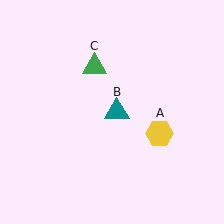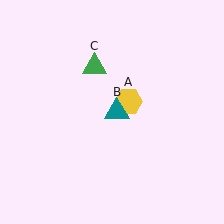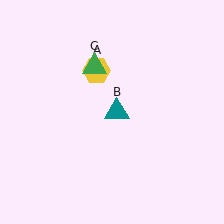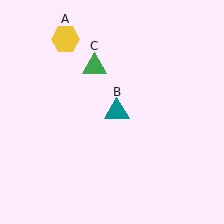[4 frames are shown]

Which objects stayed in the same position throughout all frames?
Teal triangle (object B) and green triangle (object C) remained stationary.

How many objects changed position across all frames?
1 object changed position: yellow hexagon (object A).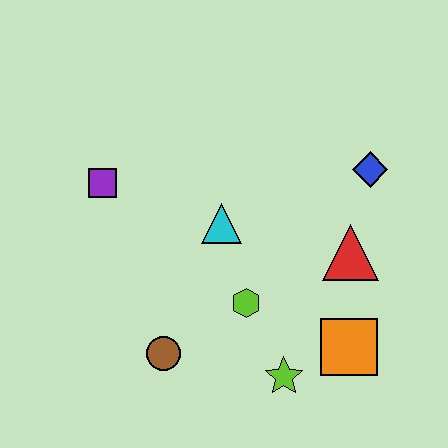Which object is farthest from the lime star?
The purple square is farthest from the lime star.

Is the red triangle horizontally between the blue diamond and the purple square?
Yes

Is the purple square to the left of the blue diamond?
Yes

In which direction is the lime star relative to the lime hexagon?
The lime star is below the lime hexagon.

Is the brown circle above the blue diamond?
No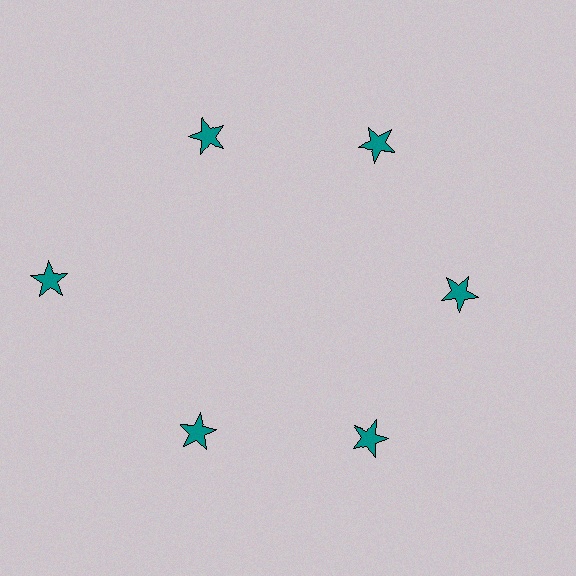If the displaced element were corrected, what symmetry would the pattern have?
It would have 6-fold rotational symmetry — the pattern would map onto itself every 60 degrees.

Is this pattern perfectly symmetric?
No. The 6 teal stars are arranged in a ring, but one element near the 9 o'clock position is pushed outward from the center, breaking the 6-fold rotational symmetry.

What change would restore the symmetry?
The symmetry would be restored by moving it inward, back onto the ring so that all 6 stars sit at equal angles and equal distance from the center.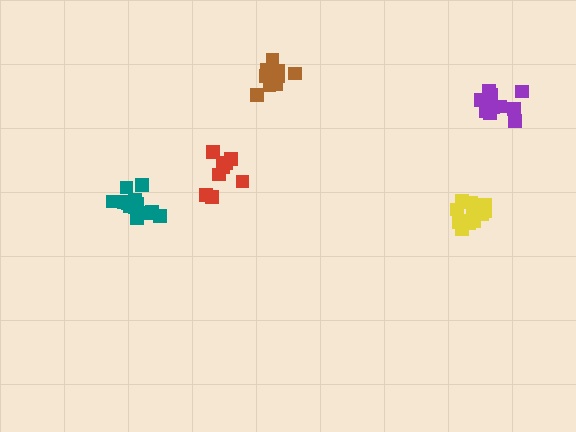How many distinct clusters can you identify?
There are 5 distinct clusters.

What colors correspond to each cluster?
The clusters are colored: teal, purple, brown, yellow, red.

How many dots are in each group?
Group 1: 14 dots, Group 2: 11 dots, Group 3: 10 dots, Group 4: 13 dots, Group 5: 9 dots (57 total).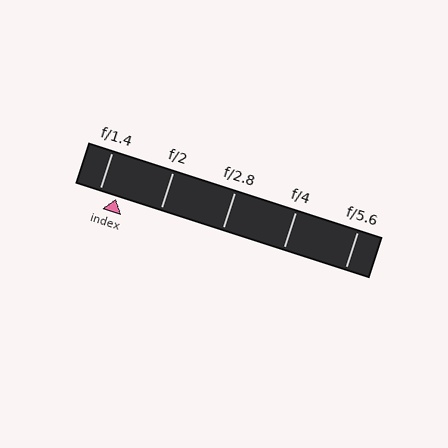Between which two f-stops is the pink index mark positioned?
The index mark is between f/1.4 and f/2.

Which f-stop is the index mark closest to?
The index mark is closest to f/1.4.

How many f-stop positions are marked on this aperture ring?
There are 5 f-stop positions marked.